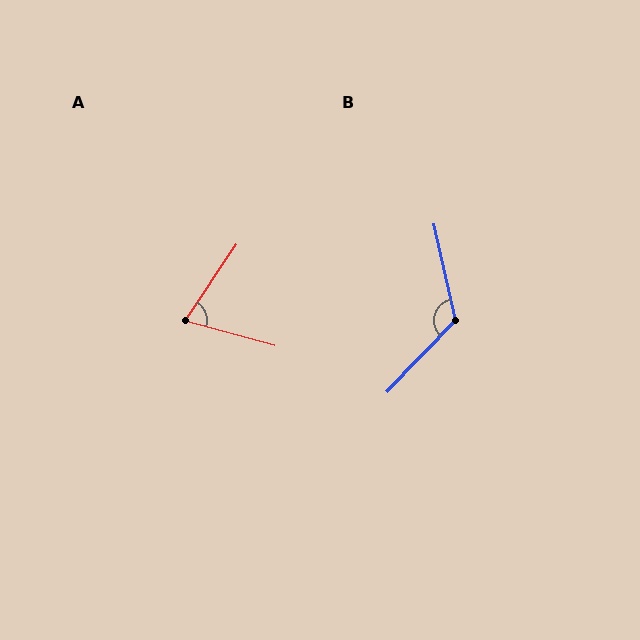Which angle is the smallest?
A, at approximately 72 degrees.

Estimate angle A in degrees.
Approximately 72 degrees.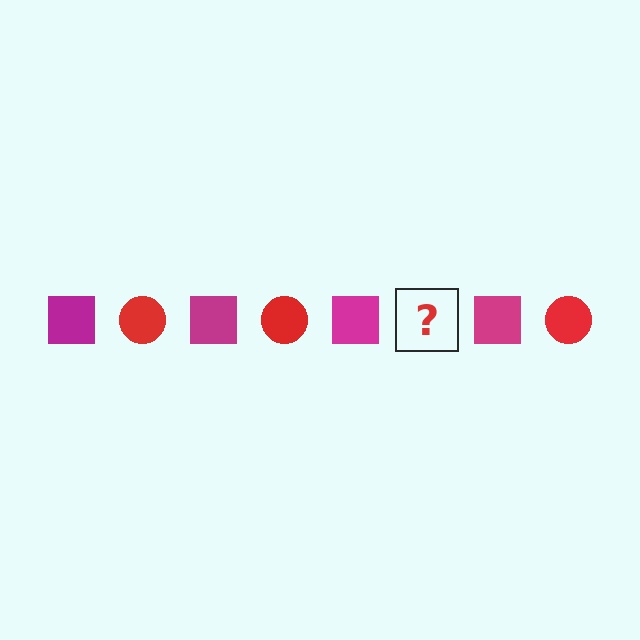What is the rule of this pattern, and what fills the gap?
The rule is that the pattern alternates between magenta square and red circle. The gap should be filled with a red circle.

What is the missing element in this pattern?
The missing element is a red circle.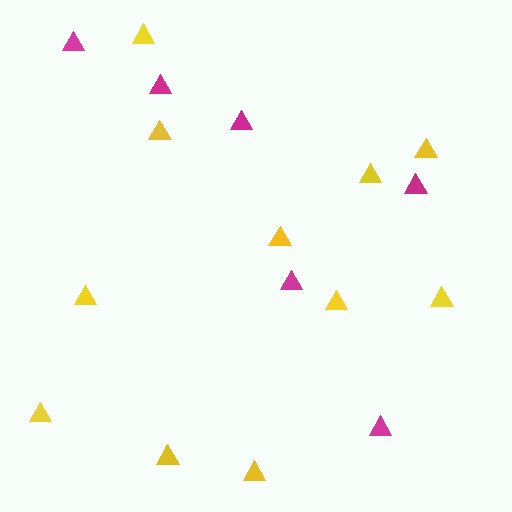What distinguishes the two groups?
There are 2 groups: one group of magenta triangles (6) and one group of yellow triangles (11).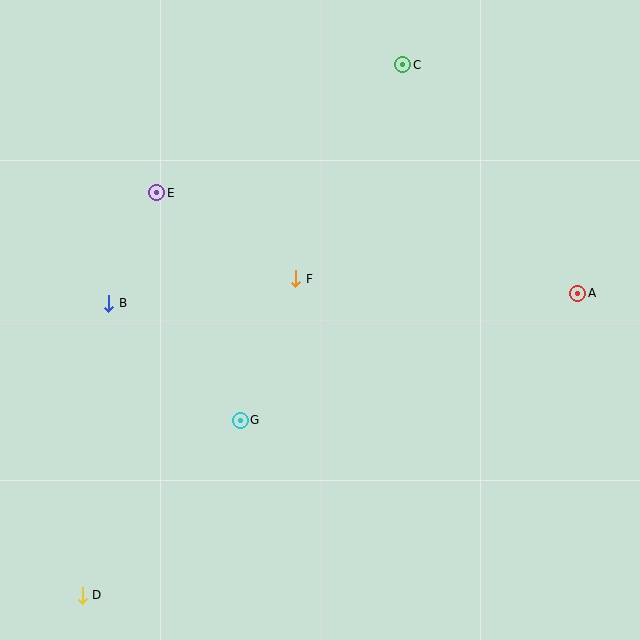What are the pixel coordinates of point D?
Point D is at (82, 596).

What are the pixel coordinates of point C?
Point C is at (403, 65).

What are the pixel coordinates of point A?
Point A is at (578, 293).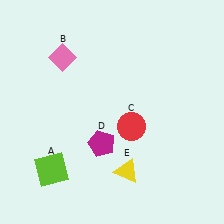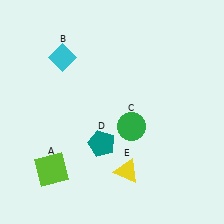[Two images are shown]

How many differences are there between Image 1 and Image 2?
There are 3 differences between the two images.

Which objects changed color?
B changed from pink to cyan. C changed from red to green. D changed from magenta to teal.